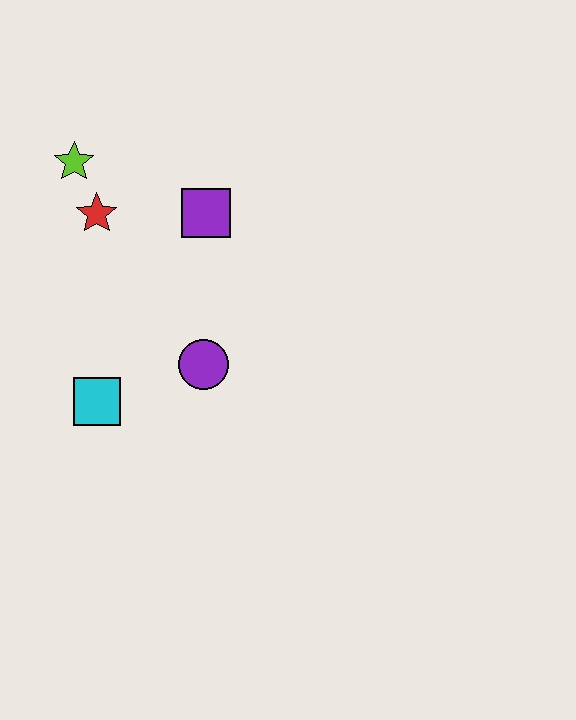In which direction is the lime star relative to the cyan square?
The lime star is above the cyan square.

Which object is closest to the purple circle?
The cyan square is closest to the purple circle.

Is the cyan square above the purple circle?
No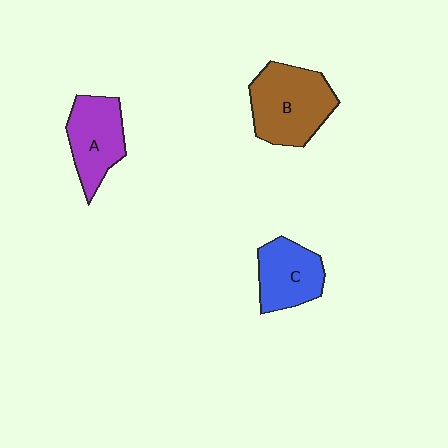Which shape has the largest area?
Shape B (brown).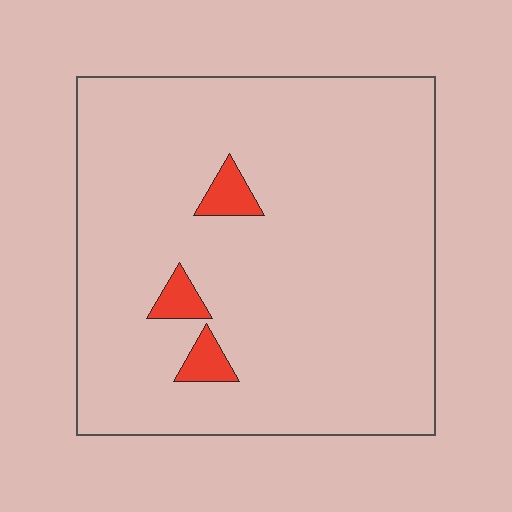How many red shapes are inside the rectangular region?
3.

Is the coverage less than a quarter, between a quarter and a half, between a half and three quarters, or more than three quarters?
Less than a quarter.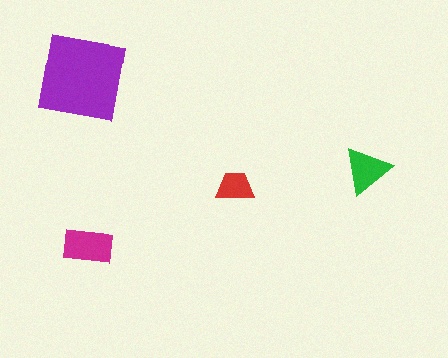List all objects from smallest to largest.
The red trapezoid, the green triangle, the magenta rectangle, the purple square.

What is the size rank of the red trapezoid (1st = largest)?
4th.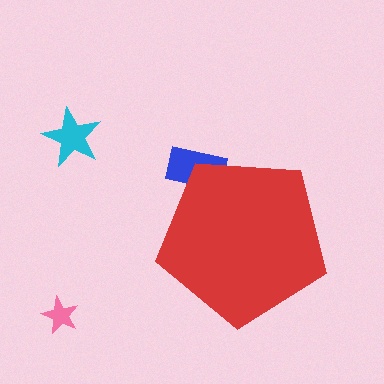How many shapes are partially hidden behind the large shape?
1 shape is partially hidden.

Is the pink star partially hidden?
No, the pink star is fully visible.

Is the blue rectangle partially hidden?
Yes, the blue rectangle is partially hidden behind the red pentagon.